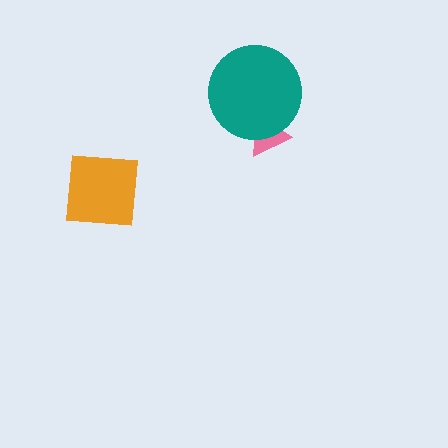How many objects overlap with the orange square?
0 objects overlap with the orange square.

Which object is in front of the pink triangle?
The teal circle is in front of the pink triangle.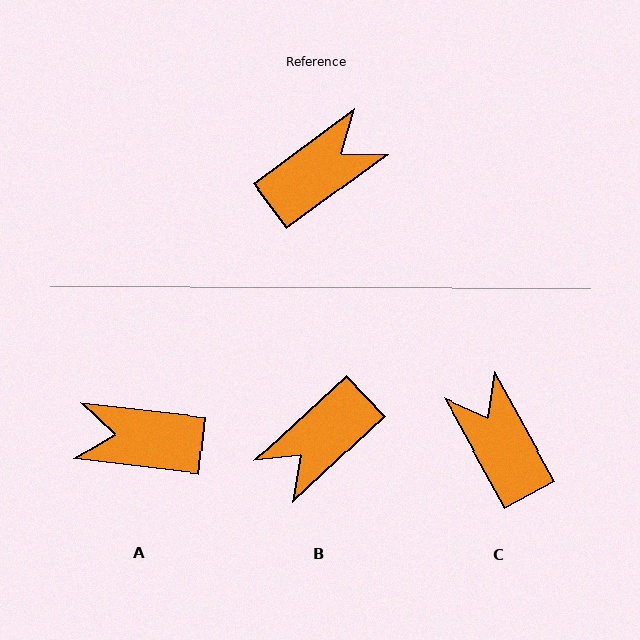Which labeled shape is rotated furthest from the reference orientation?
B, about 174 degrees away.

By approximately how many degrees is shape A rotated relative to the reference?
Approximately 137 degrees counter-clockwise.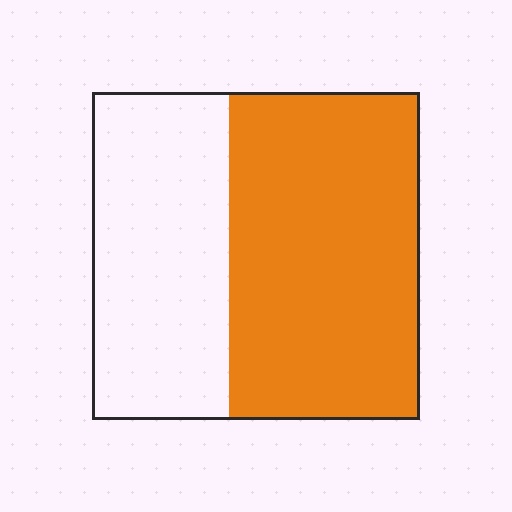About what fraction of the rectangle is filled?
About three fifths (3/5).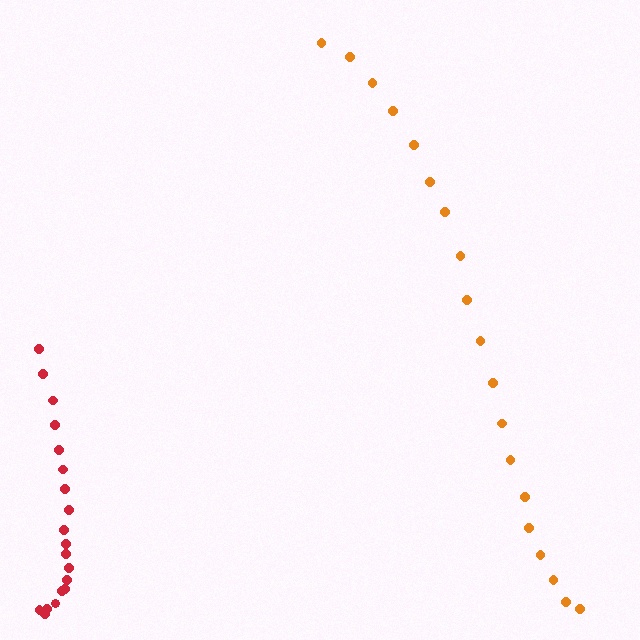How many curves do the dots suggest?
There are 2 distinct paths.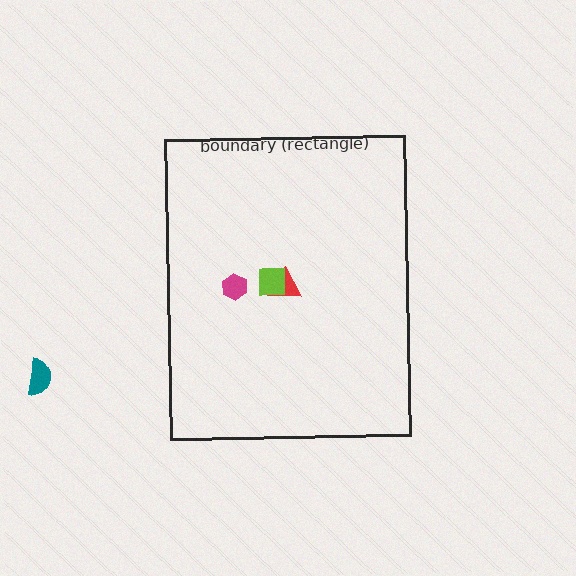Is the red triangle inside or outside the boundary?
Inside.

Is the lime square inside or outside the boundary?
Inside.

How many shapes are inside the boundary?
3 inside, 1 outside.